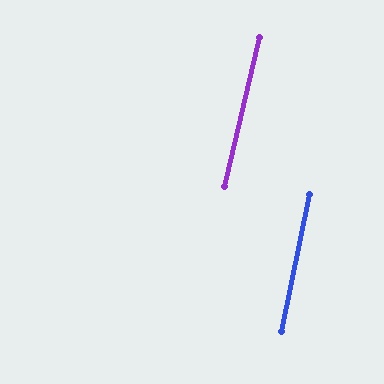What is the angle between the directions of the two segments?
Approximately 1 degree.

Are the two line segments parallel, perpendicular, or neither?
Parallel — their directions differ by only 1.4°.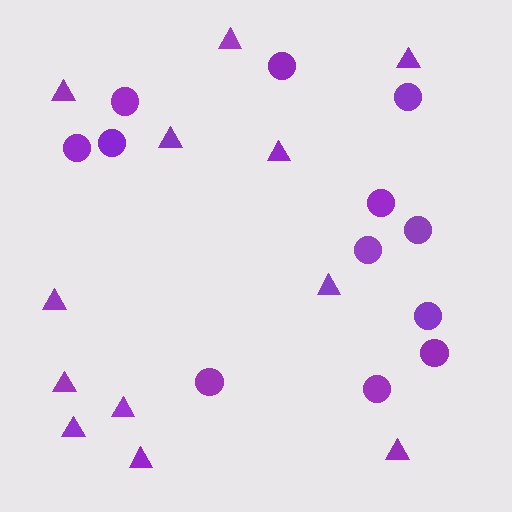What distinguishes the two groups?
There are 2 groups: one group of triangles (12) and one group of circles (12).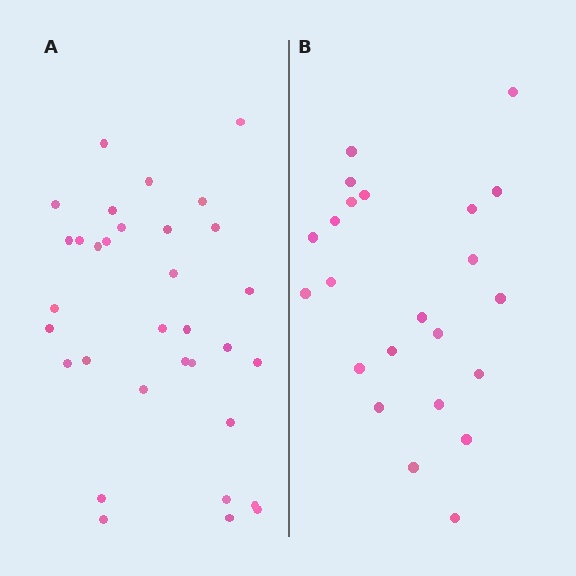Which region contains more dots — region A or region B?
Region A (the left region) has more dots.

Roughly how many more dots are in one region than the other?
Region A has roughly 10 or so more dots than region B.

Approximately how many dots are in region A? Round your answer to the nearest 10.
About 30 dots. (The exact count is 33, which rounds to 30.)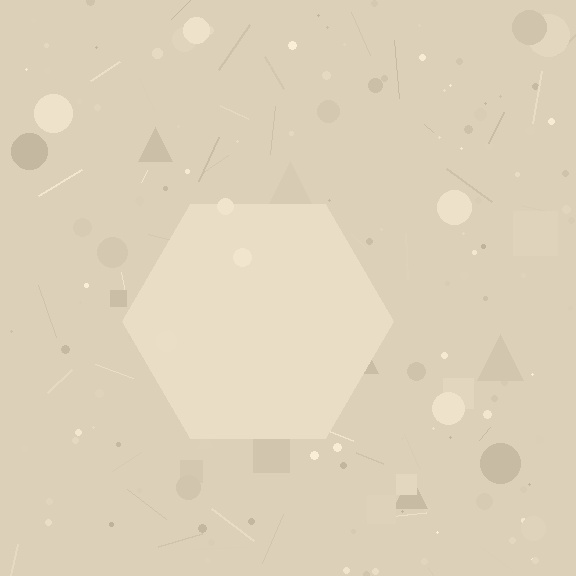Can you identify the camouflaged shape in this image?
The camouflaged shape is a hexagon.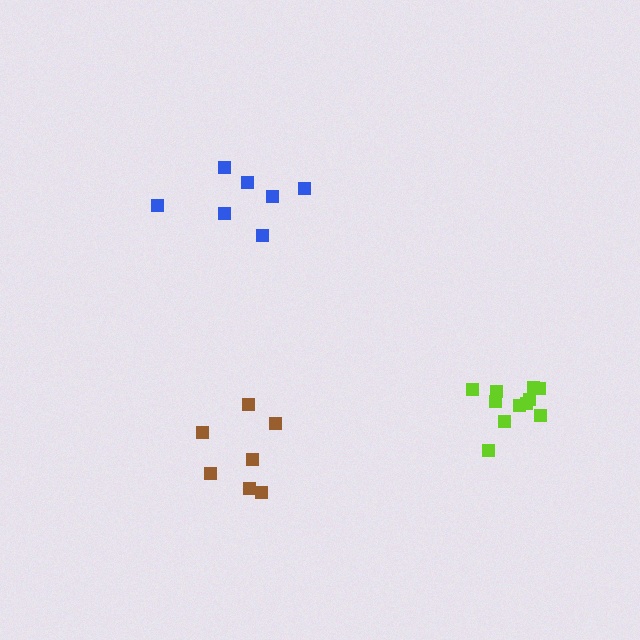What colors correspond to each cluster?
The clusters are colored: lime, brown, blue.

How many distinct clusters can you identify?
There are 3 distinct clusters.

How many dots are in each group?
Group 1: 11 dots, Group 2: 7 dots, Group 3: 7 dots (25 total).